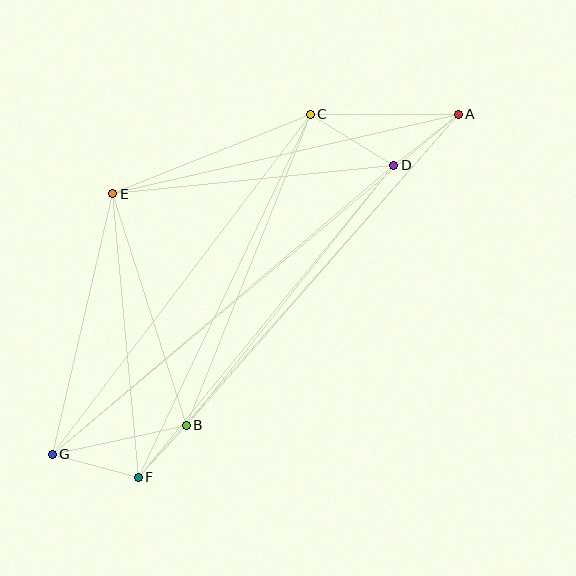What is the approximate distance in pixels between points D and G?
The distance between D and G is approximately 447 pixels.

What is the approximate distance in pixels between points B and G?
The distance between B and G is approximately 137 pixels.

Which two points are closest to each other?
Points B and F are closest to each other.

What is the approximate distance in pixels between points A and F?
The distance between A and F is approximately 484 pixels.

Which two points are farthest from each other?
Points A and G are farthest from each other.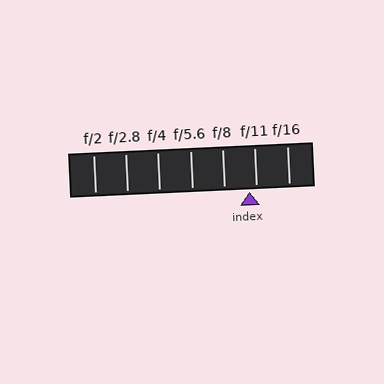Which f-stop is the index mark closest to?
The index mark is closest to f/11.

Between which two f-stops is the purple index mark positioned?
The index mark is between f/8 and f/11.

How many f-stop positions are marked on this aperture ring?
There are 7 f-stop positions marked.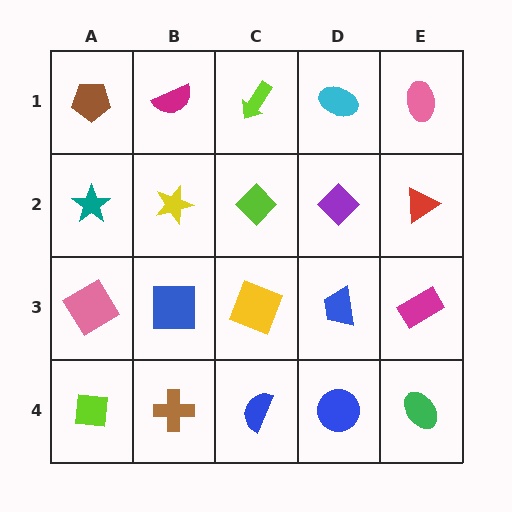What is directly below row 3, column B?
A brown cross.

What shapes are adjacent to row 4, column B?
A blue square (row 3, column B), a lime square (row 4, column A), a blue semicircle (row 4, column C).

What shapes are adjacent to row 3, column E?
A red triangle (row 2, column E), a green ellipse (row 4, column E), a blue trapezoid (row 3, column D).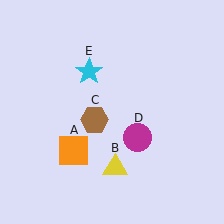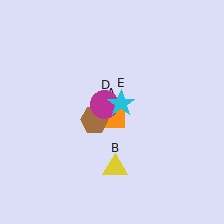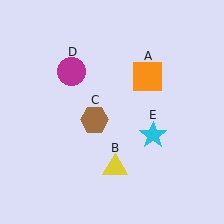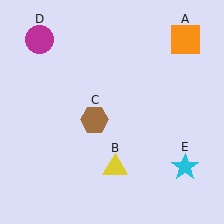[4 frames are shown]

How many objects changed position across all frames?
3 objects changed position: orange square (object A), magenta circle (object D), cyan star (object E).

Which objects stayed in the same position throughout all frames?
Yellow triangle (object B) and brown hexagon (object C) remained stationary.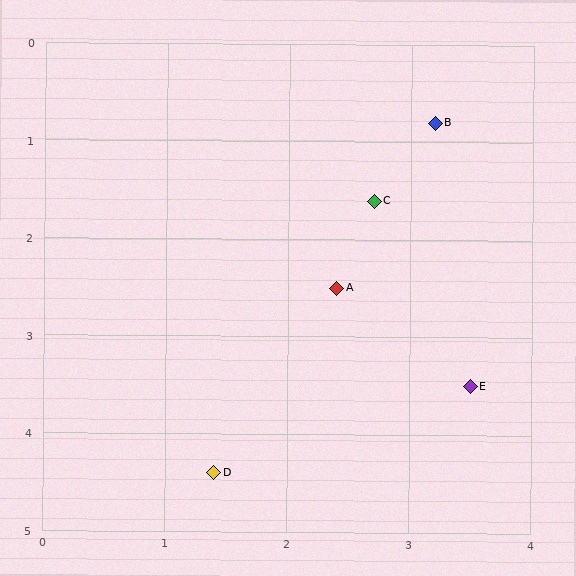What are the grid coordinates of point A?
Point A is at approximately (2.4, 2.5).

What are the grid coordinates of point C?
Point C is at approximately (2.7, 1.6).